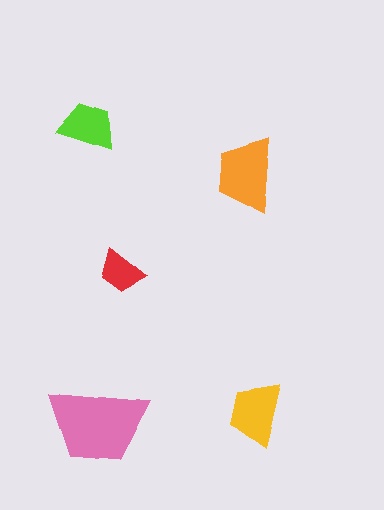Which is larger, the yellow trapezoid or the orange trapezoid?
The orange one.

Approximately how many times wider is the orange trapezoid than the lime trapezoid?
About 1.5 times wider.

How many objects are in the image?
There are 5 objects in the image.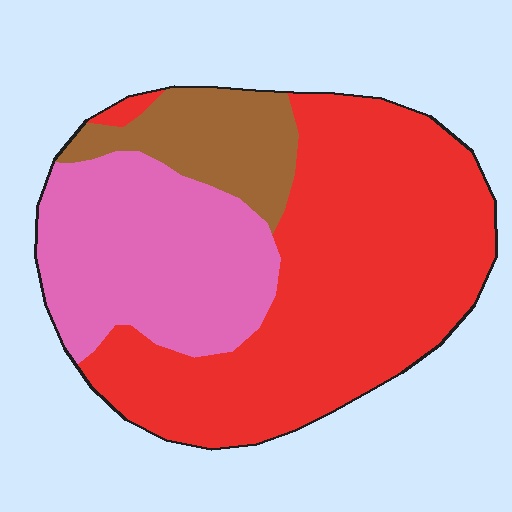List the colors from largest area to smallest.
From largest to smallest: red, pink, brown.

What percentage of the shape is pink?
Pink covers about 30% of the shape.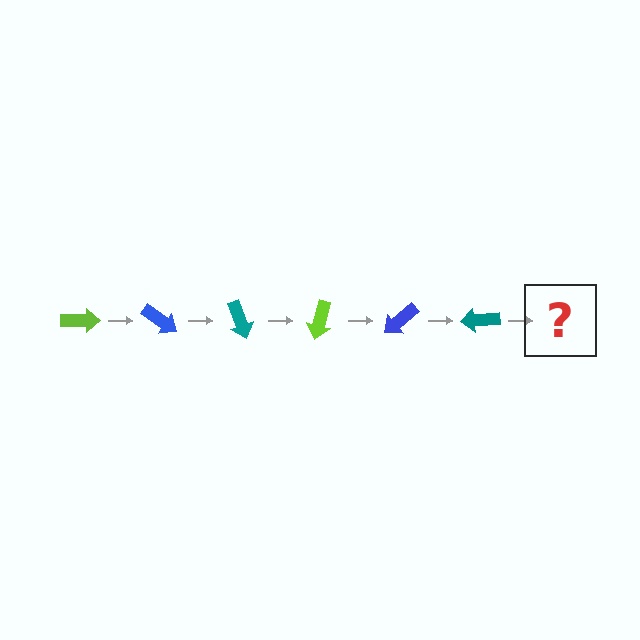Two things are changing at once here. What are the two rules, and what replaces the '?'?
The two rules are that it rotates 35 degrees each step and the color cycles through lime, blue, and teal. The '?' should be a lime arrow, rotated 210 degrees from the start.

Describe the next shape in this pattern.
It should be a lime arrow, rotated 210 degrees from the start.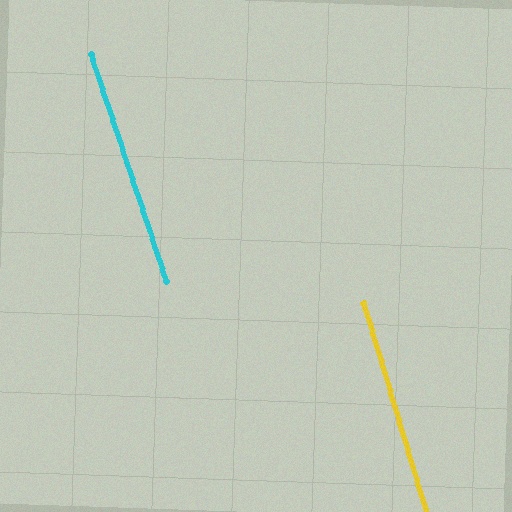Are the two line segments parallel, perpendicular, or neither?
Parallel — their directions differ by only 1.7°.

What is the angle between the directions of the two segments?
Approximately 2 degrees.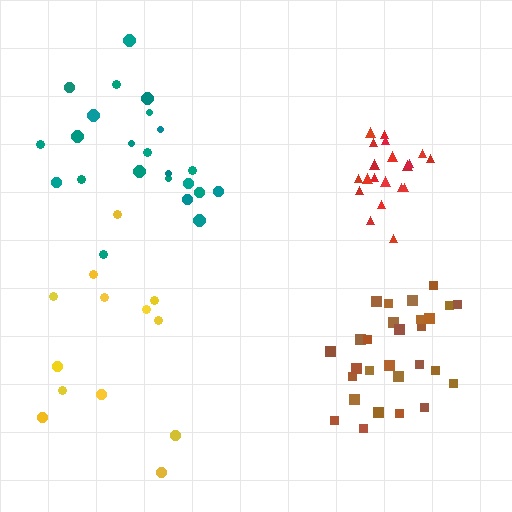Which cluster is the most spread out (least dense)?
Yellow.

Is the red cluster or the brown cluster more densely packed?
Red.